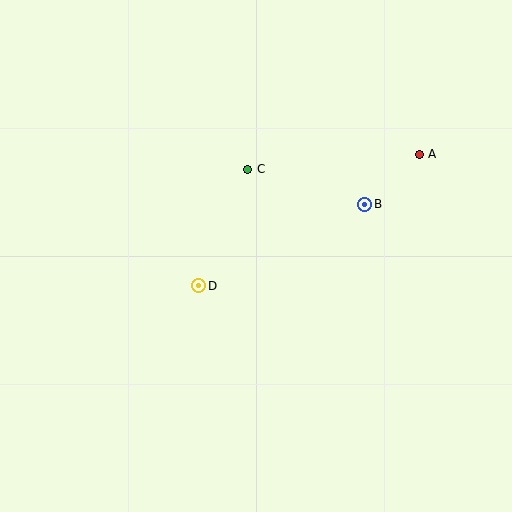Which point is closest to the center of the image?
Point D at (199, 286) is closest to the center.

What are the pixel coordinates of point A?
Point A is at (419, 154).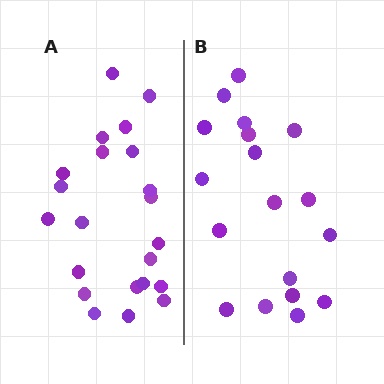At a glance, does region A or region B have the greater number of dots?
Region A (the left region) has more dots.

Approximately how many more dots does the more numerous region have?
Region A has about 4 more dots than region B.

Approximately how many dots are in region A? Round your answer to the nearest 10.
About 20 dots. (The exact count is 22, which rounds to 20.)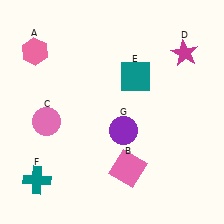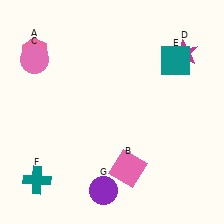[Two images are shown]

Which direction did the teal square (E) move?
The teal square (E) moved right.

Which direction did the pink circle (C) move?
The pink circle (C) moved up.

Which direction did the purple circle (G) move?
The purple circle (G) moved down.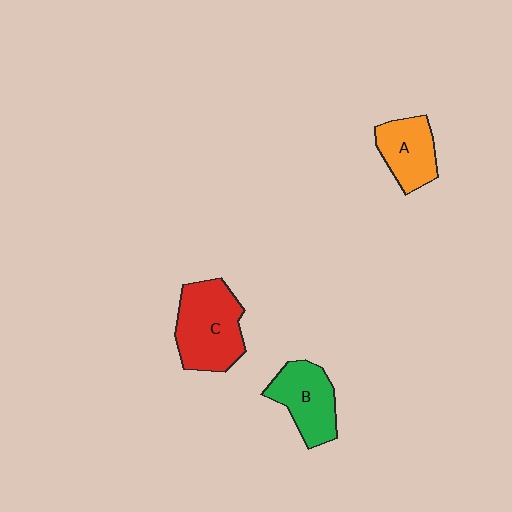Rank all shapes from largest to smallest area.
From largest to smallest: C (red), B (green), A (orange).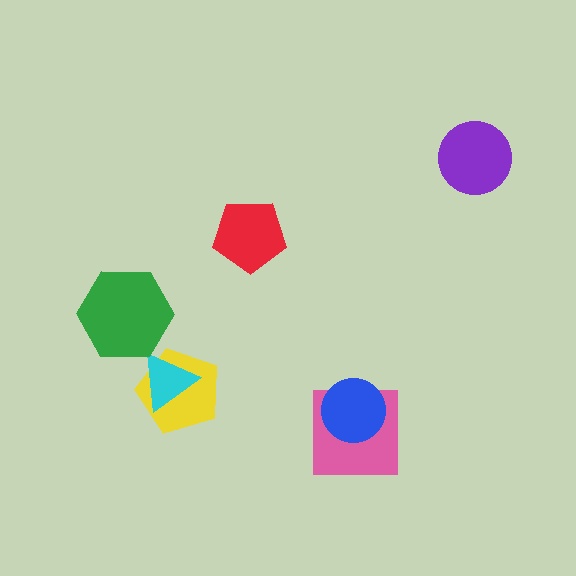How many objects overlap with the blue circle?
1 object overlaps with the blue circle.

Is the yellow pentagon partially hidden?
Yes, it is partially covered by another shape.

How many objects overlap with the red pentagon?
0 objects overlap with the red pentagon.